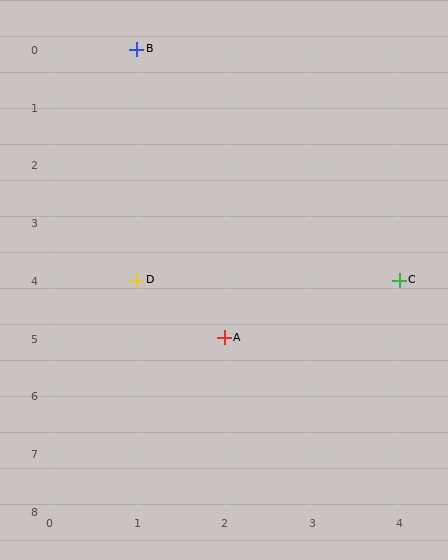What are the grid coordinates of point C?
Point C is at grid coordinates (4, 4).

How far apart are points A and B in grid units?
Points A and B are 1 column and 5 rows apart (about 5.1 grid units diagonally).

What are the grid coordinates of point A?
Point A is at grid coordinates (2, 5).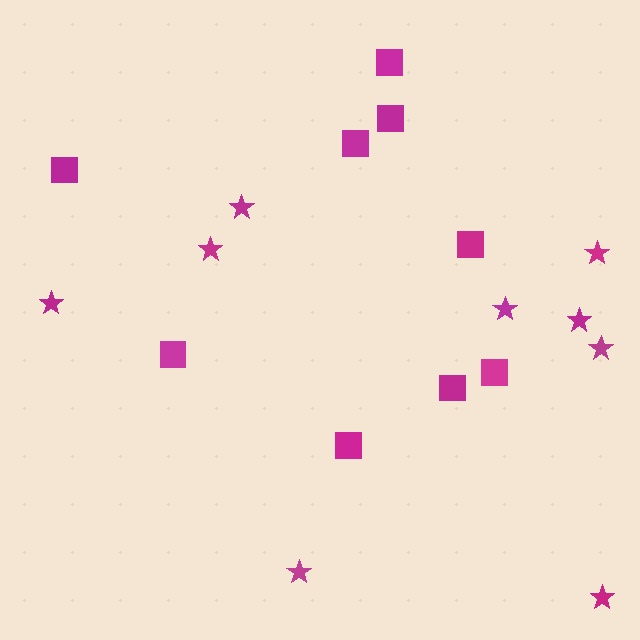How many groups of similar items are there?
There are 2 groups: one group of stars (9) and one group of squares (9).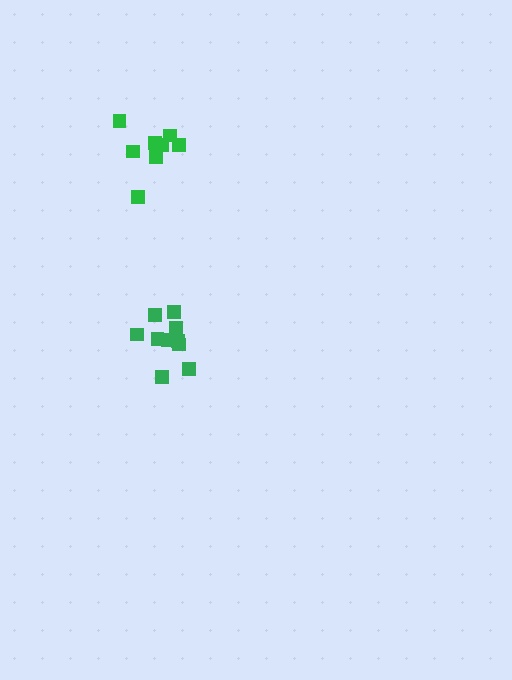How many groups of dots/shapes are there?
There are 2 groups.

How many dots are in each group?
Group 1: 10 dots, Group 2: 8 dots (18 total).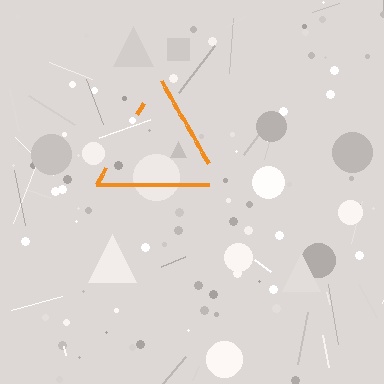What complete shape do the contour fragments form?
The contour fragments form a triangle.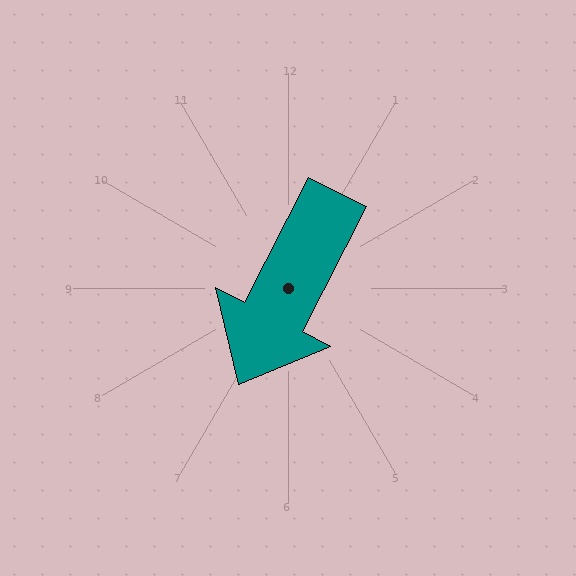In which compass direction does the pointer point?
Southwest.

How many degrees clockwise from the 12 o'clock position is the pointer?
Approximately 207 degrees.